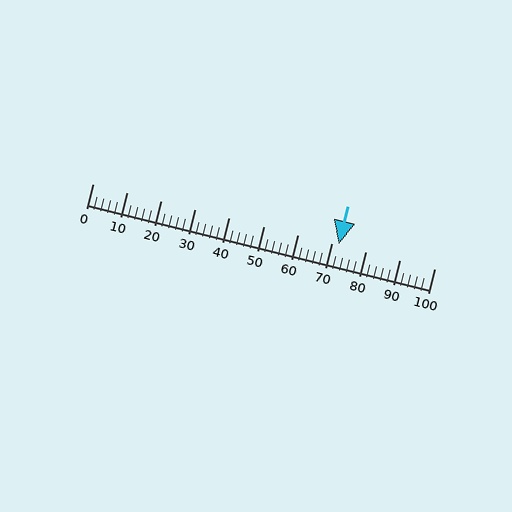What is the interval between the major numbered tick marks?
The major tick marks are spaced 10 units apart.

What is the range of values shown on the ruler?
The ruler shows values from 0 to 100.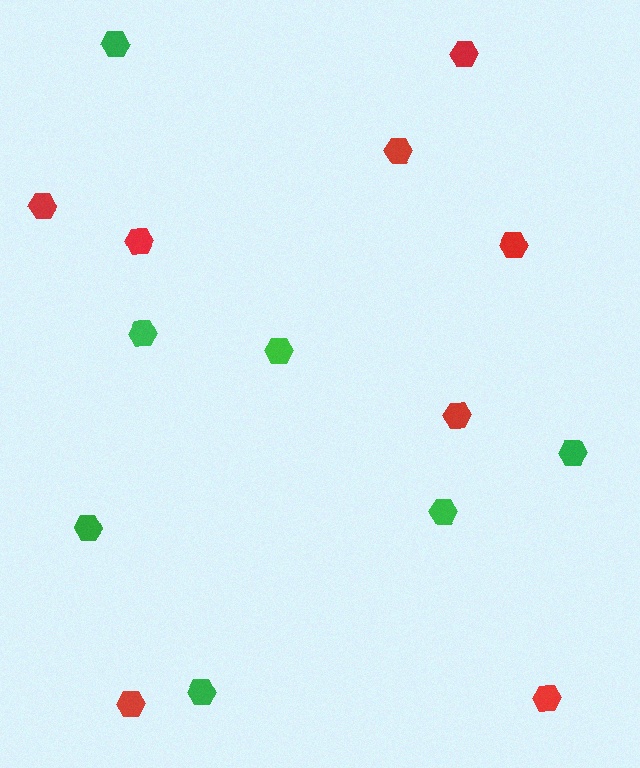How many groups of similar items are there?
There are 2 groups: one group of red hexagons (8) and one group of green hexagons (7).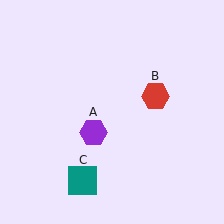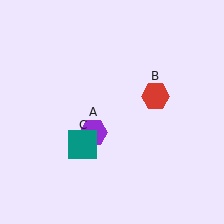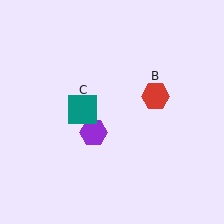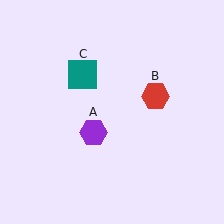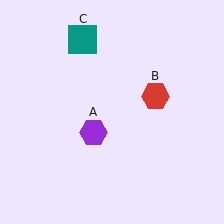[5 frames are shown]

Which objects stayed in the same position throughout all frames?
Purple hexagon (object A) and red hexagon (object B) remained stationary.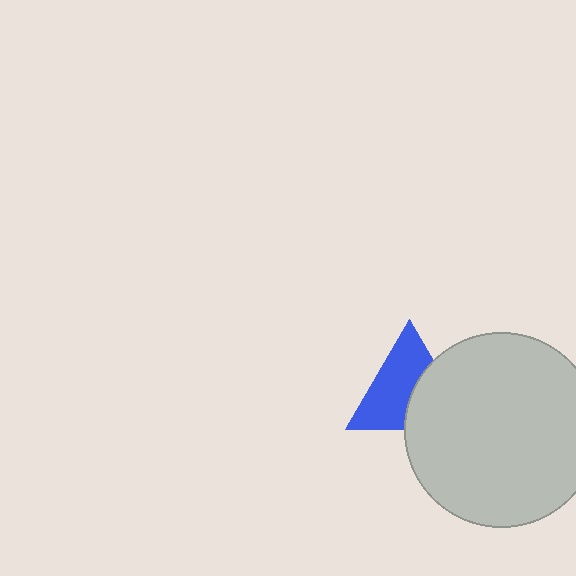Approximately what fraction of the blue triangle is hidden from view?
Roughly 39% of the blue triangle is hidden behind the light gray circle.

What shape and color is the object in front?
The object in front is a light gray circle.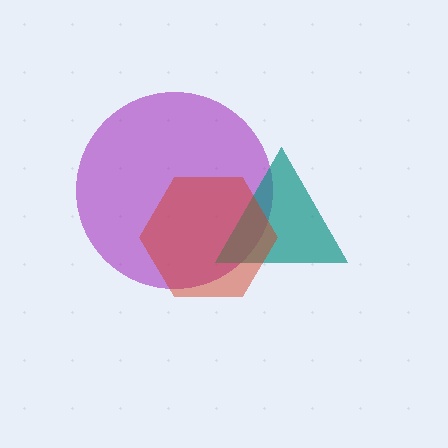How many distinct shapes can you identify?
There are 3 distinct shapes: a purple circle, a teal triangle, a red hexagon.